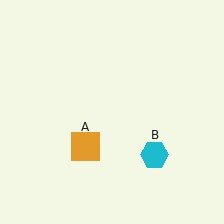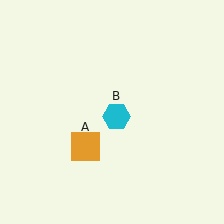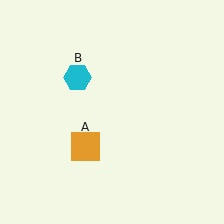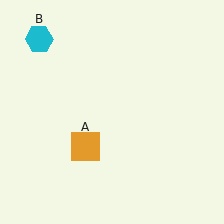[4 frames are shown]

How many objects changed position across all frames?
1 object changed position: cyan hexagon (object B).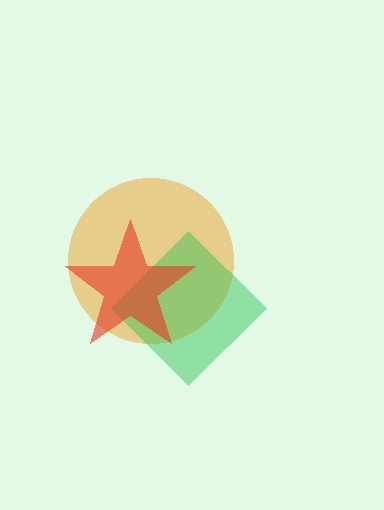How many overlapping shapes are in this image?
There are 3 overlapping shapes in the image.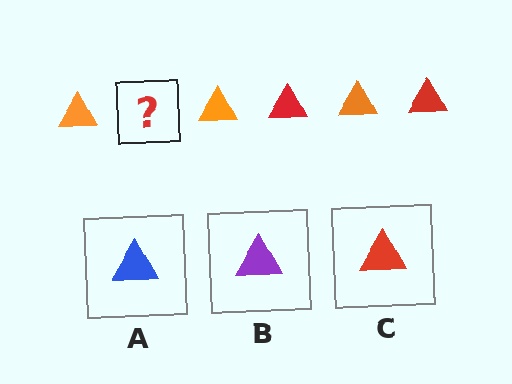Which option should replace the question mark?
Option C.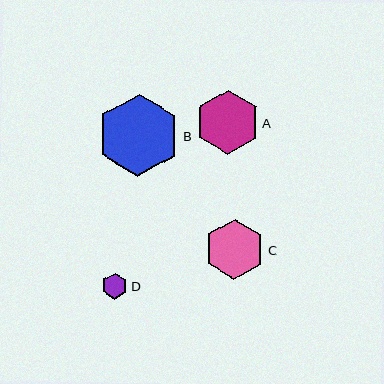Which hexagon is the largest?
Hexagon B is the largest with a size of approximately 82 pixels.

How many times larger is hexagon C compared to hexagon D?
Hexagon C is approximately 2.3 times the size of hexagon D.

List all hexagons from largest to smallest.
From largest to smallest: B, A, C, D.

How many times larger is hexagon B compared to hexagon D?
Hexagon B is approximately 3.1 times the size of hexagon D.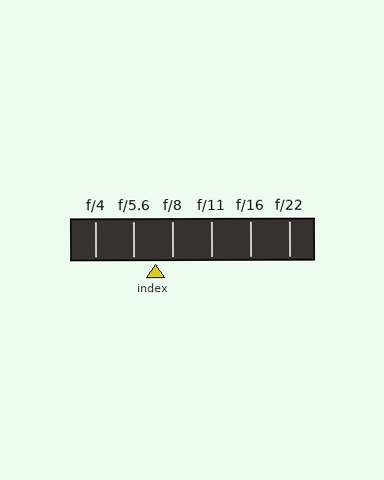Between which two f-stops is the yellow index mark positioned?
The index mark is between f/5.6 and f/8.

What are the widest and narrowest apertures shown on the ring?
The widest aperture shown is f/4 and the narrowest is f/22.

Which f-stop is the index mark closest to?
The index mark is closest to f/8.